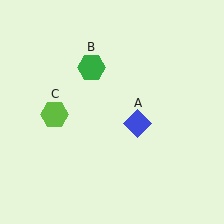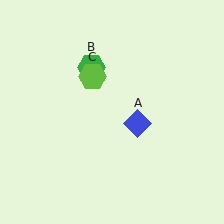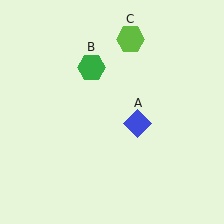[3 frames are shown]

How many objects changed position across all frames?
1 object changed position: lime hexagon (object C).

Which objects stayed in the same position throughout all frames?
Blue diamond (object A) and green hexagon (object B) remained stationary.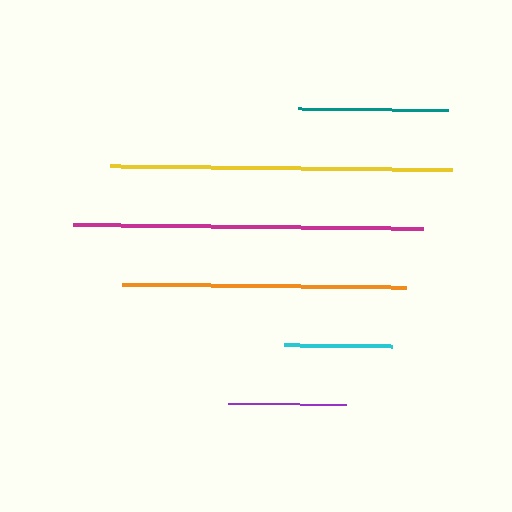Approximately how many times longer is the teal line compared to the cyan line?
The teal line is approximately 1.4 times the length of the cyan line.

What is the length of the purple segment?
The purple segment is approximately 118 pixels long.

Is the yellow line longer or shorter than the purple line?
The yellow line is longer than the purple line.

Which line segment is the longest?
The magenta line is the longest at approximately 350 pixels.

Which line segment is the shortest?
The cyan line is the shortest at approximately 108 pixels.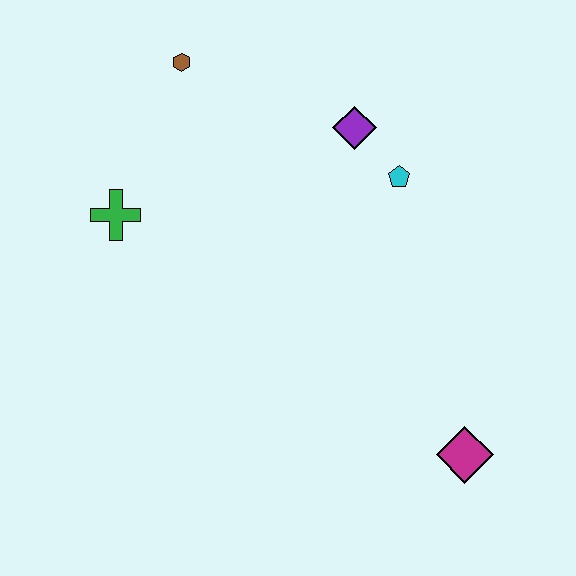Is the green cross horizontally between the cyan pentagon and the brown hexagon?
No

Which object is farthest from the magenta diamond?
The brown hexagon is farthest from the magenta diamond.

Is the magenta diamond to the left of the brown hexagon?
No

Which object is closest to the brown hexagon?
The green cross is closest to the brown hexagon.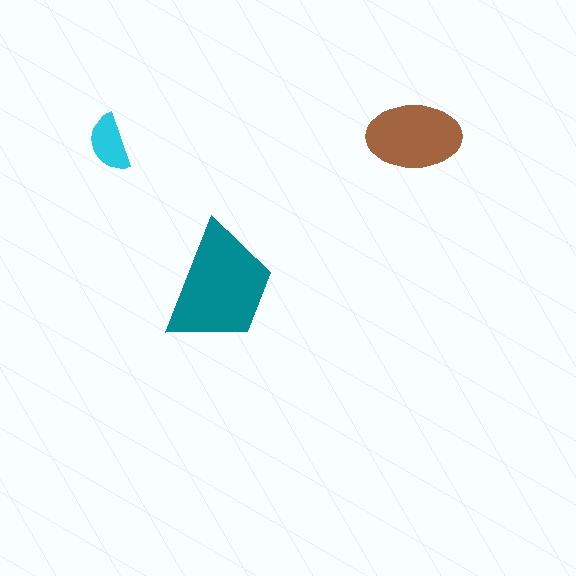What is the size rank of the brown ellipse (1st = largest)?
2nd.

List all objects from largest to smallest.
The teal trapezoid, the brown ellipse, the cyan semicircle.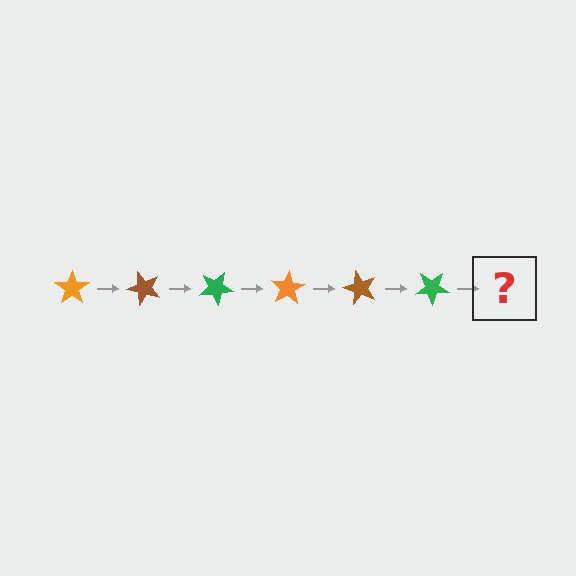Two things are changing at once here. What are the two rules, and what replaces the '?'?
The two rules are that it rotates 50 degrees each step and the color cycles through orange, brown, and green. The '?' should be an orange star, rotated 300 degrees from the start.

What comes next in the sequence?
The next element should be an orange star, rotated 300 degrees from the start.